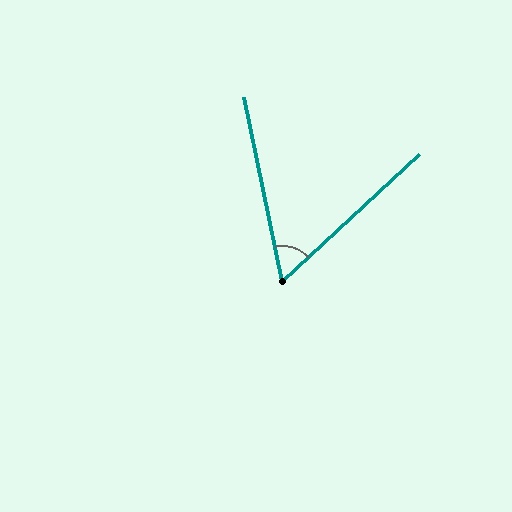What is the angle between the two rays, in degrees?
Approximately 59 degrees.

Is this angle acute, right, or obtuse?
It is acute.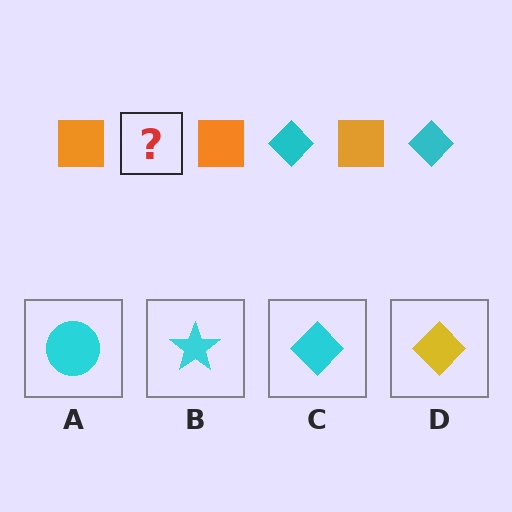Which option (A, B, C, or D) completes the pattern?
C.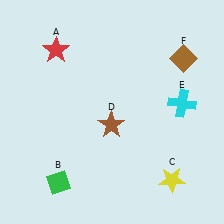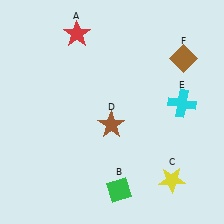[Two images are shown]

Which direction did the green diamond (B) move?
The green diamond (B) moved right.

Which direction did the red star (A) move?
The red star (A) moved right.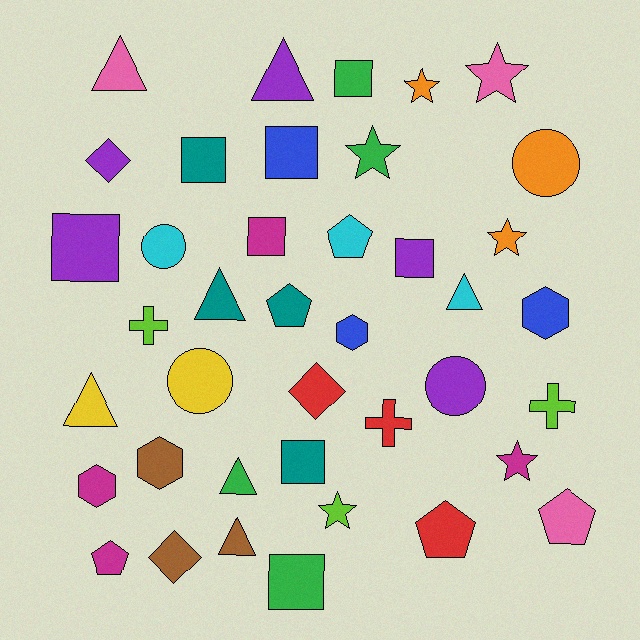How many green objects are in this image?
There are 4 green objects.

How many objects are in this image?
There are 40 objects.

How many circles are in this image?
There are 4 circles.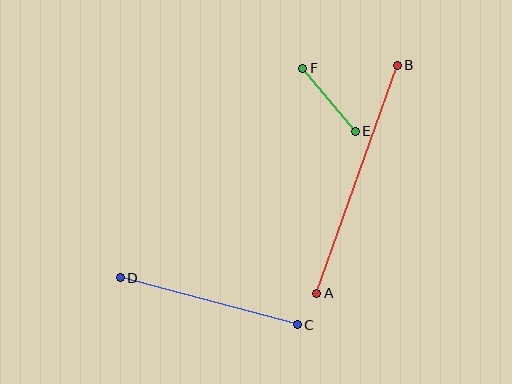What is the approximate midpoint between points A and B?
The midpoint is at approximately (357, 179) pixels.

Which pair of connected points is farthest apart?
Points A and B are farthest apart.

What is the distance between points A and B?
The distance is approximately 242 pixels.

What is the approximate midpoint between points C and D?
The midpoint is at approximately (209, 301) pixels.